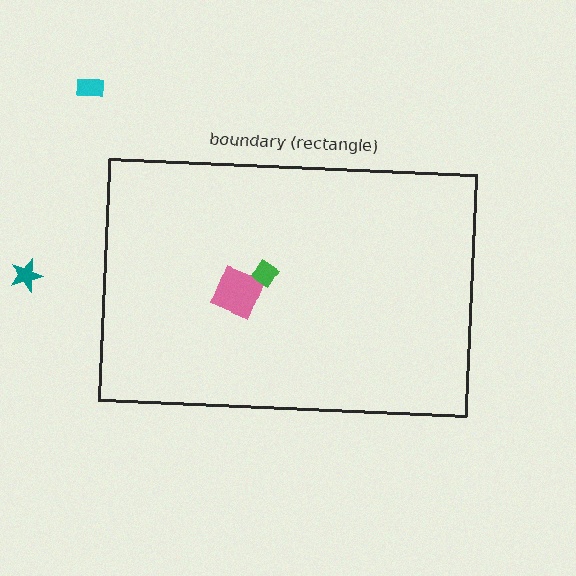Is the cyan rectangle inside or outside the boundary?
Outside.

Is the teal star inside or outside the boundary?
Outside.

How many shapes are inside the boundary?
2 inside, 2 outside.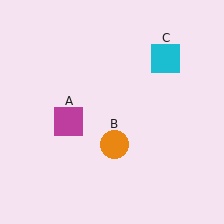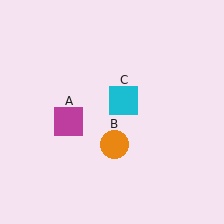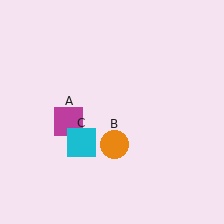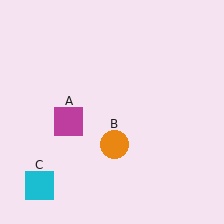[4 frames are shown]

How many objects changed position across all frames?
1 object changed position: cyan square (object C).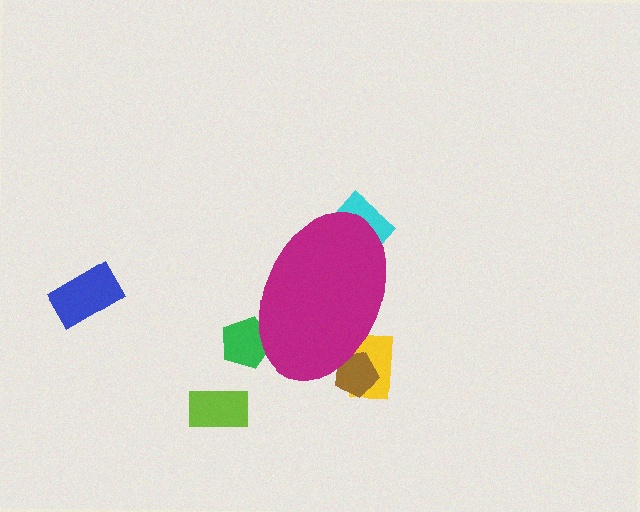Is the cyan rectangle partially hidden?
Yes, the cyan rectangle is partially hidden behind the magenta ellipse.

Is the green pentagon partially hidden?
Yes, the green pentagon is partially hidden behind the magenta ellipse.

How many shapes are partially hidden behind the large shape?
4 shapes are partially hidden.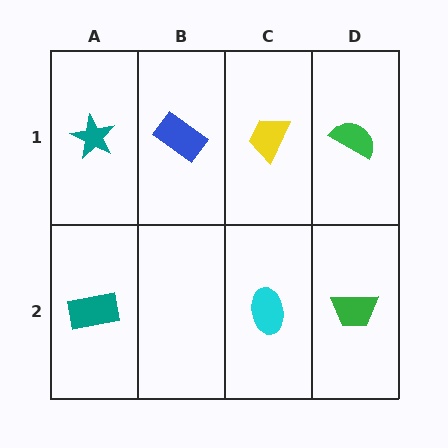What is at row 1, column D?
A green semicircle.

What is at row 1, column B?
A blue rectangle.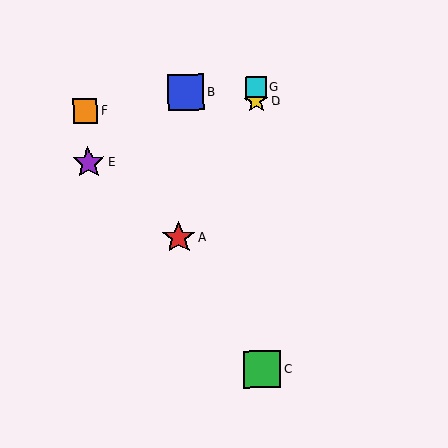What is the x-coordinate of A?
Object A is at x≈179.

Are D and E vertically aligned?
No, D is at x≈256 and E is at x≈88.